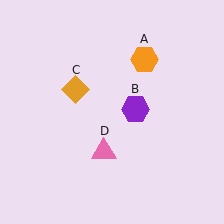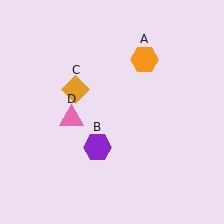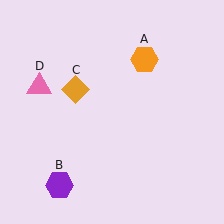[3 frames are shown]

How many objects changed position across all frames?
2 objects changed position: purple hexagon (object B), pink triangle (object D).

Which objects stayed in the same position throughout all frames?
Orange hexagon (object A) and orange diamond (object C) remained stationary.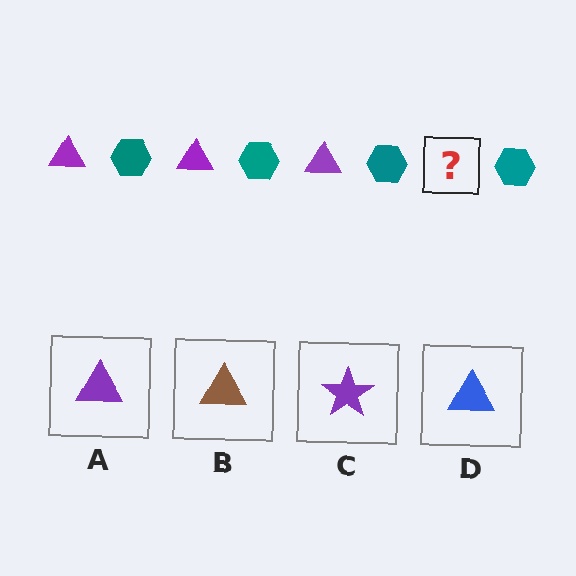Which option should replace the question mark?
Option A.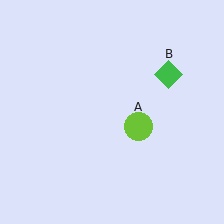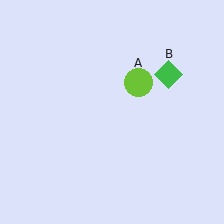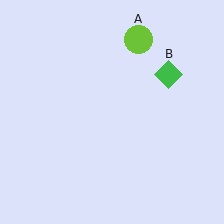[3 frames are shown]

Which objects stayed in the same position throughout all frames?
Green diamond (object B) remained stationary.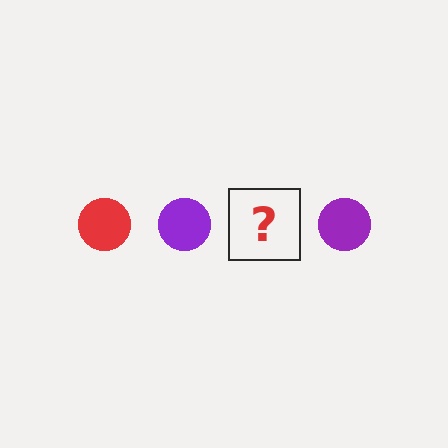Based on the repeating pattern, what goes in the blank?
The blank should be a red circle.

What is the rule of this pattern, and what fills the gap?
The rule is that the pattern cycles through red, purple circles. The gap should be filled with a red circle.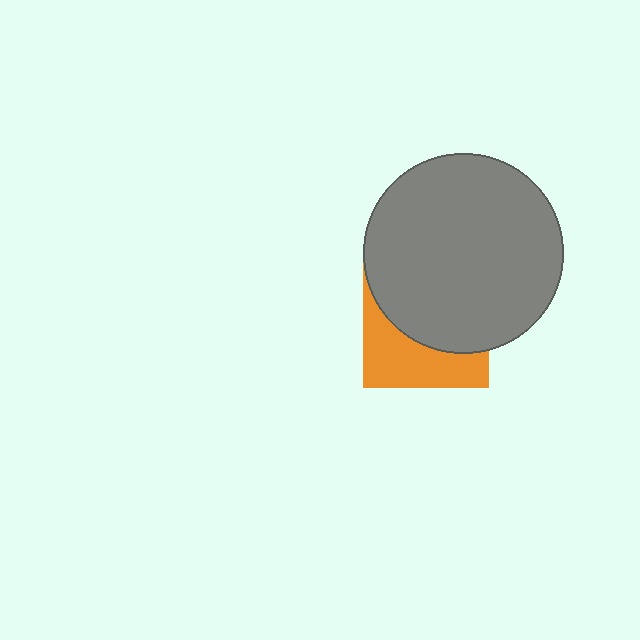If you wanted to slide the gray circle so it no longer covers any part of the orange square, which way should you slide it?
Slide it up — that is the most direct way to separate the two shapes.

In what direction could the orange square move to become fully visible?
The orange square could move down. That would shift it out from behind the gray circle entirely.